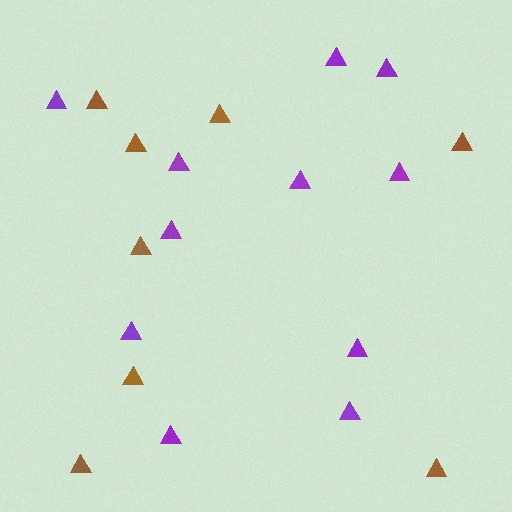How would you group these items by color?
There are 2 groups: one group of purple triangles (11) and one group of brown triangles (8).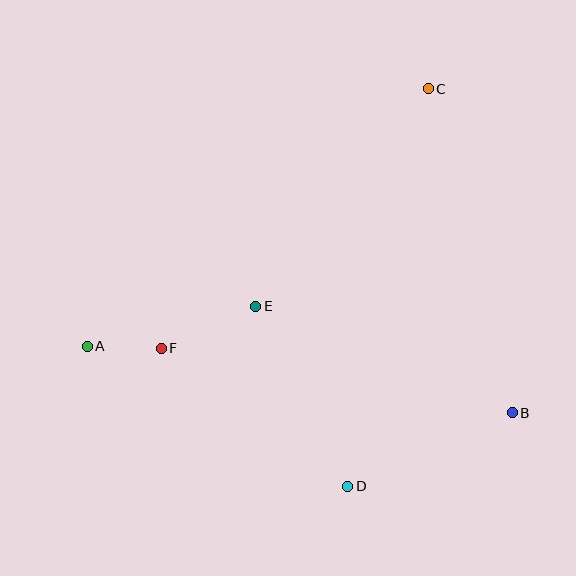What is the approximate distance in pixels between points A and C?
The distance between A and C is approximately 427 pixels.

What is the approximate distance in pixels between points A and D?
The distance between A and D is approximately 296 pixels.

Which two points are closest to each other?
Points A and F are closest to each other.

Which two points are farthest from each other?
Points A and B are farthest from each other.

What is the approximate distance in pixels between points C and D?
The distance between C and D is approximately 405 pixels.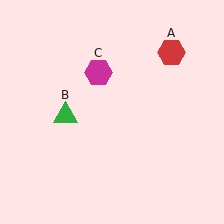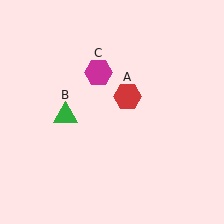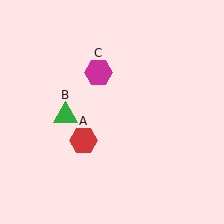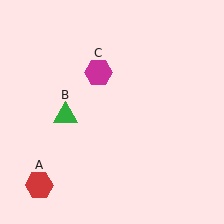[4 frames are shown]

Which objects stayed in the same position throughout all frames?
Green triangle (object B) and magenta hexagon (object C) remained stationary.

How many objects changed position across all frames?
1 object changed position: red hexagon (object A).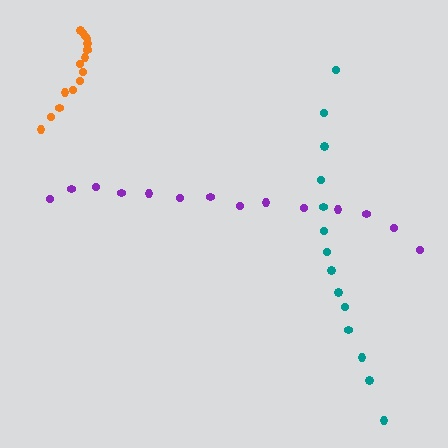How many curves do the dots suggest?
There are 3 distinct paths.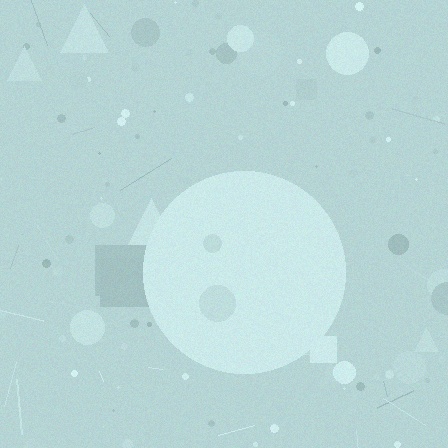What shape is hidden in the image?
A circle is hidden in the image.